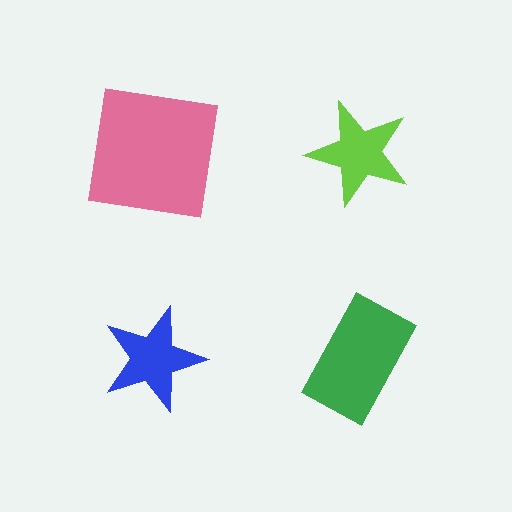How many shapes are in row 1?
2 shapes.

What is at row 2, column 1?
A blue star.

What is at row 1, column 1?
A pink square.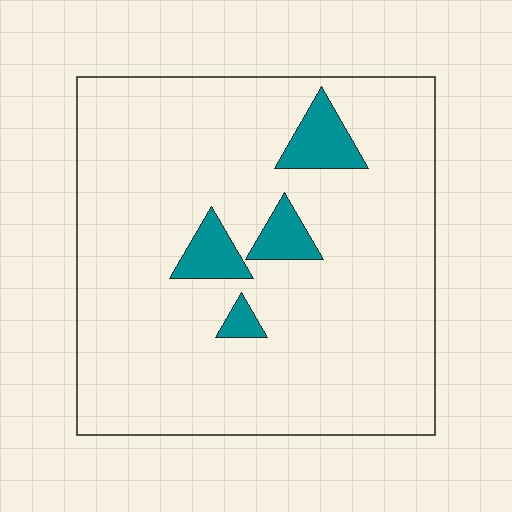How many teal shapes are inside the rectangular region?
4.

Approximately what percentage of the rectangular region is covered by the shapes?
Approximately 10%.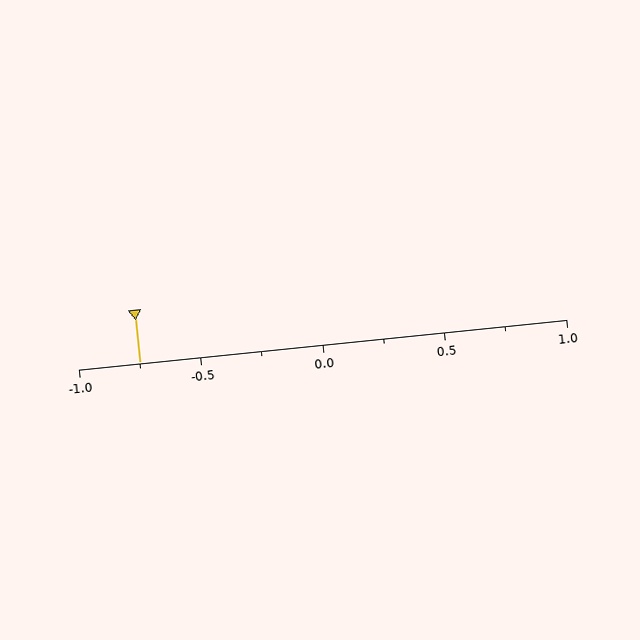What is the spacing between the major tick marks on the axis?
The major ticks are spaced 0.5 apart.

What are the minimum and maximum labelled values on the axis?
The axis runs from -1.0 to 1.0.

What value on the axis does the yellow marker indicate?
The marker indicates approximately -0.75.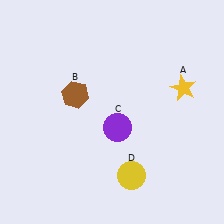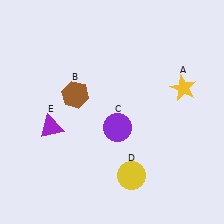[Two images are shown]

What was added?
A purple triangle (E) was added in Image 2.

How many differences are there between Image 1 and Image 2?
There is 1 difference between the two images.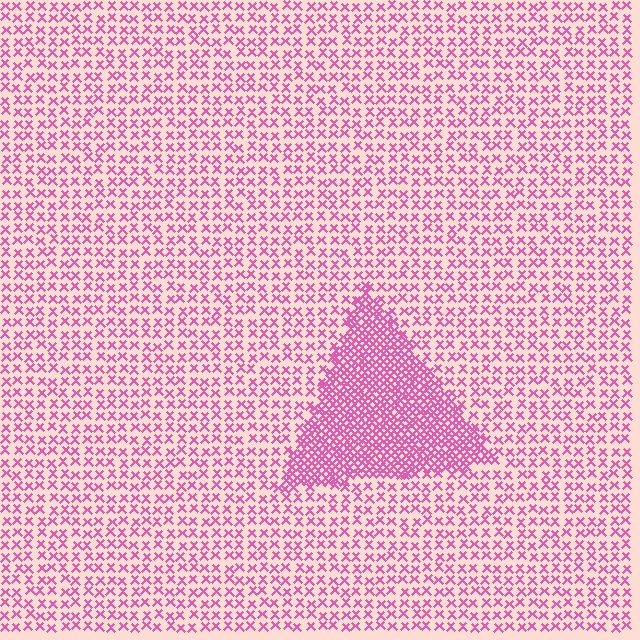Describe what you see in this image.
The image contains small pink elements arranged at two different densities. A triangle-shaped region is visible where the elements are more densely packed than the surrounding area.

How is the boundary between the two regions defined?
The boundary is defined by a change in element density (approximately 2.6x ratio). All elements are the same color, size, and shape.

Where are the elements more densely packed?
The elements are more densely packed inside the triangle boundary.